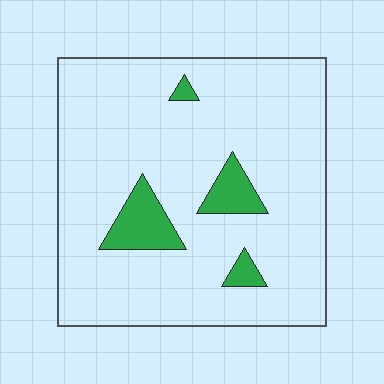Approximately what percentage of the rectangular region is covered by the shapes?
Approximately 10%.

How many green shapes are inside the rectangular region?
4.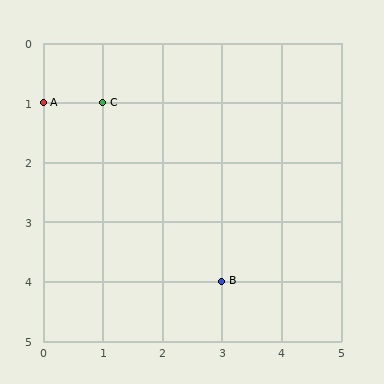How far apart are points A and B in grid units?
Points A and B are 3 columns and 3 rows apart (about 4.2 grid units diagonally).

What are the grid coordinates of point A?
Point A is at grid coordinates (0, 1).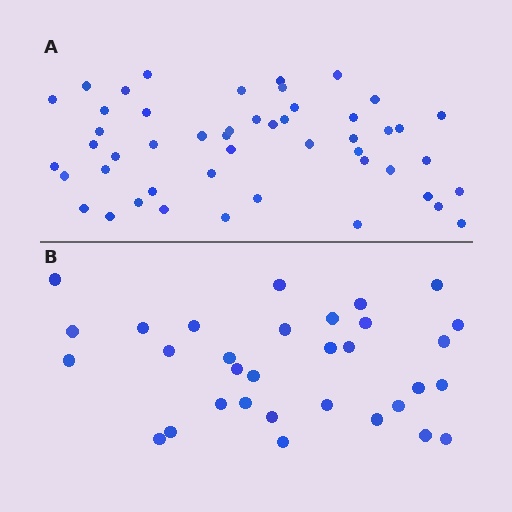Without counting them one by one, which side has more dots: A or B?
Region A (the top region) has more dots.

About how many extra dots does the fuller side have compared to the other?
Region A has approximately 15 more dots than region B.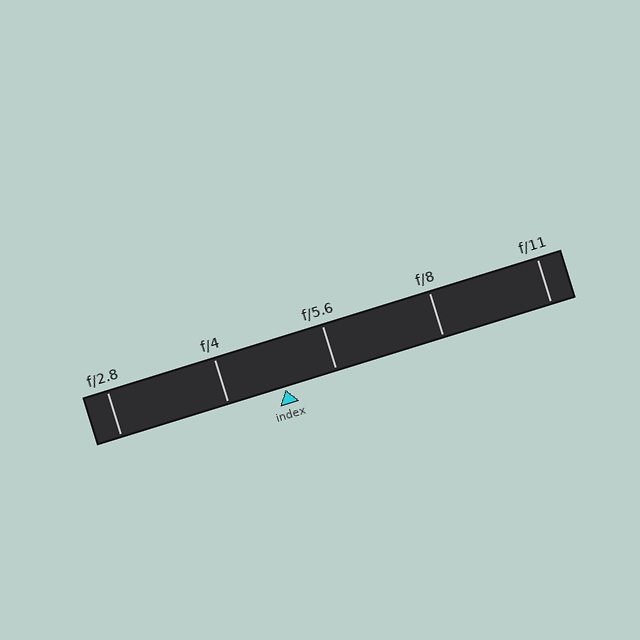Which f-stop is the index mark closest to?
The index mark is closest to f/5.6.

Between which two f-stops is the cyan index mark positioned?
The index mark is between f/4 and f/5.6.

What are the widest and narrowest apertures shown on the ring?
The widest aperture shown is f/2.8 and the narrowest is f/11.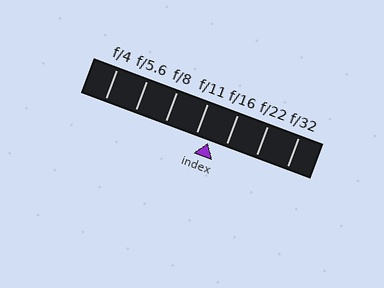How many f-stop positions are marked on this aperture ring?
There are 7 f-stop positions marked.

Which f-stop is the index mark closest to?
The index mark is closest to f/11.